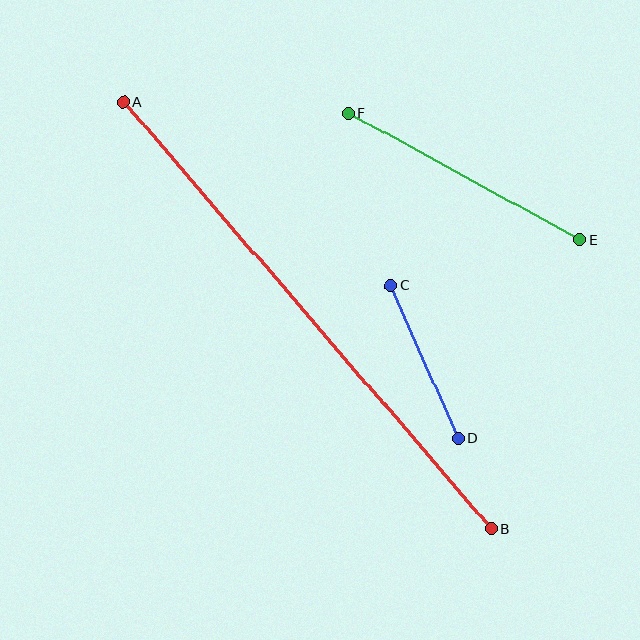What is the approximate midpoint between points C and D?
The midpoint is at approximately (424, 362) pixels.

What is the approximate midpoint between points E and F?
The midpoint is at approximately (464, 176) pixels.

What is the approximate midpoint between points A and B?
The midpoint is at approximately (307, 315) pixels.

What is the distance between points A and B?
The distance is approximately 562 pixels.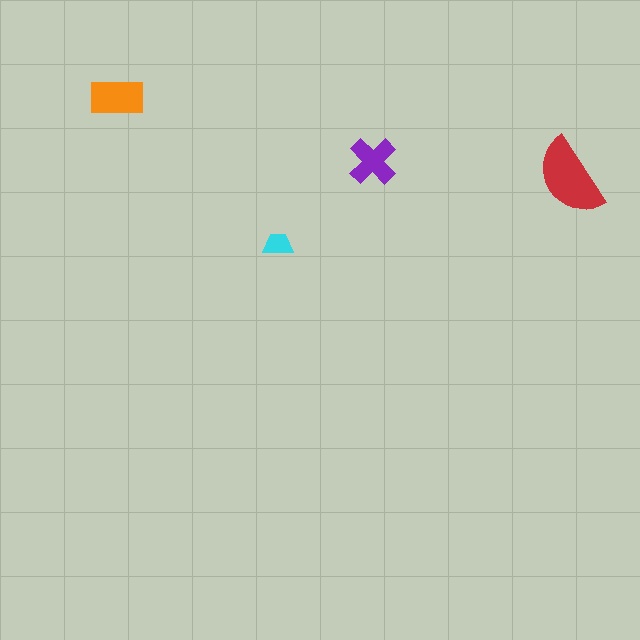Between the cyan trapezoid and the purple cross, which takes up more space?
The purple cross.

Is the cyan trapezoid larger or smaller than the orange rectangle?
Smaller.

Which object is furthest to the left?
The orange rectangle is leftmost.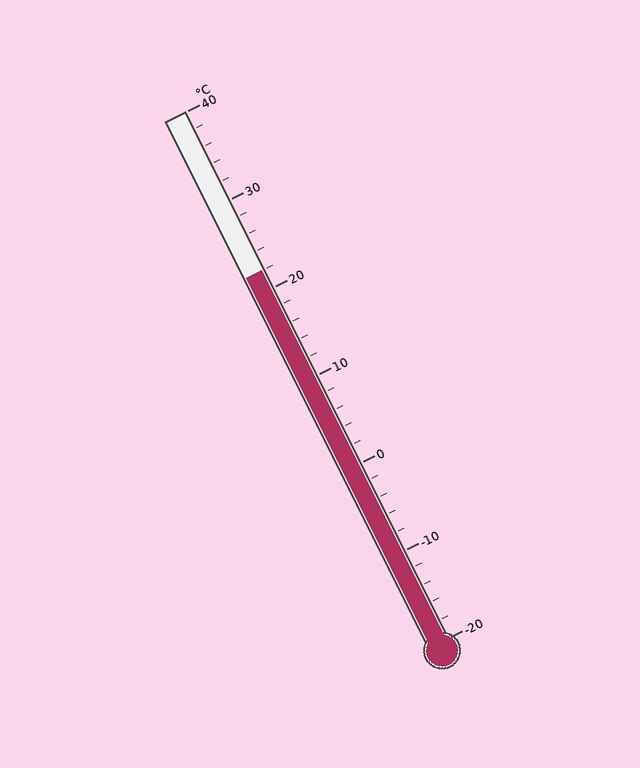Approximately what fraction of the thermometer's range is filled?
The thermometer is filled to approximately 70% of its range.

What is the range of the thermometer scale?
The thermometer scale ranges from -20°C to 40°C.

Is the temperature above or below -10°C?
The temperature is above -10°C.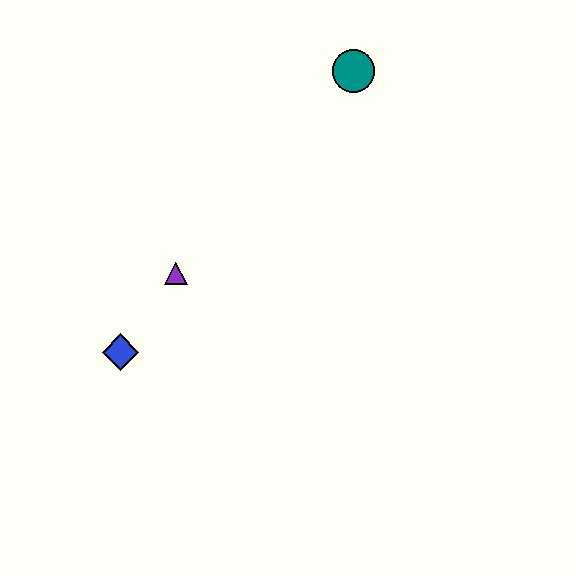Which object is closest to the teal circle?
The purple triangle is closest to the teal circle.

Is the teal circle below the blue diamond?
No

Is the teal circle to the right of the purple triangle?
Yes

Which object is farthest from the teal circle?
The blue diamond is farthest from the teal circle.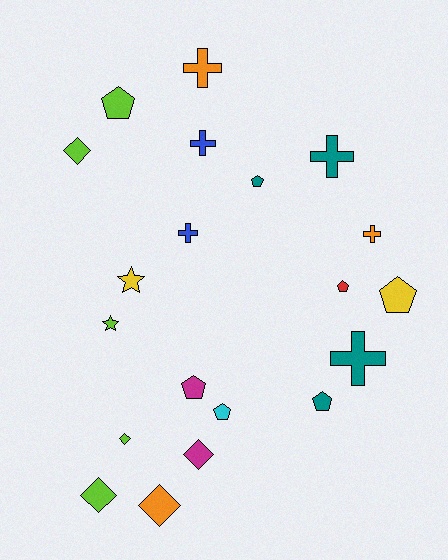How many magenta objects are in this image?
There are 2 magenta objects.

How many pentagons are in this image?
There are 7 pentagons.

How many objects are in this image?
There are 20 objects.